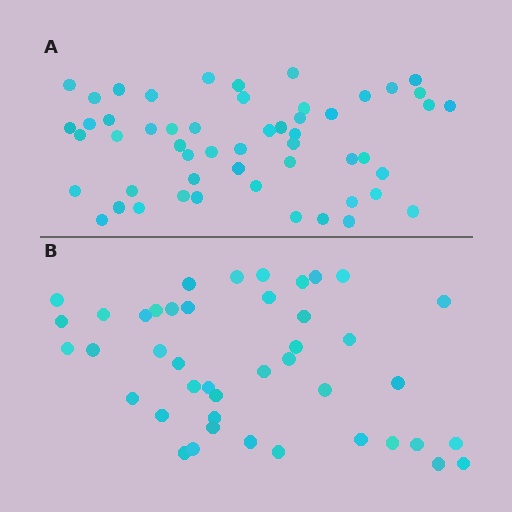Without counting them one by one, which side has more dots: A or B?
Region A (the top region) has more dots.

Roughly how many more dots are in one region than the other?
Region A has roughly 10 or so more dots than region B.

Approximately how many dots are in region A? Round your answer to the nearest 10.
About 50 dots. (The exact count is 53, which rounds to 50.)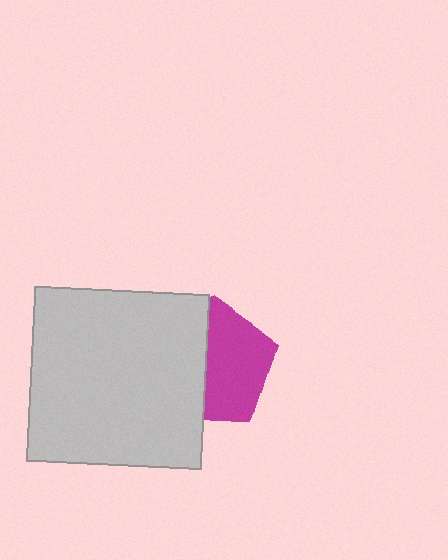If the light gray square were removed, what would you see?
You would see the complete magenta pentagon.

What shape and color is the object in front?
The object in front is a light gray square.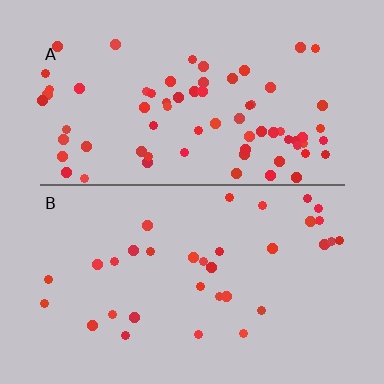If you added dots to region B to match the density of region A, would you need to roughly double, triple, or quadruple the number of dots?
Approximately double.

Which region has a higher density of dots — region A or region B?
A (the top).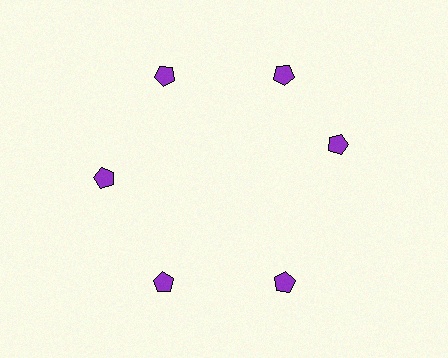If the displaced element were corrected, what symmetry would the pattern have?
It would have 6-fold rotational symmetry — the pattern would map onto itself every 60 degrees.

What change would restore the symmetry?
The symmetry would be restored by rotating it back into even spacing with its neighbors so that all 6 pentagons sit at equal angles and equal distance from the center.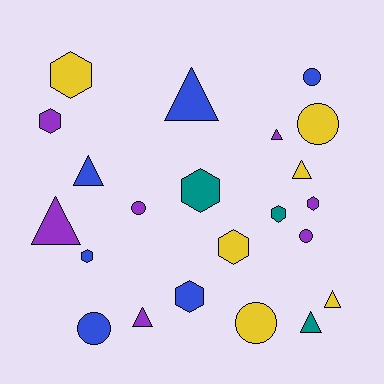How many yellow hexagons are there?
There are 2 yellow hexagons.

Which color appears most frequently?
Purple, with 7 objects.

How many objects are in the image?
There are 22 objects.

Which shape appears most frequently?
Hexagon, with 8 objects.